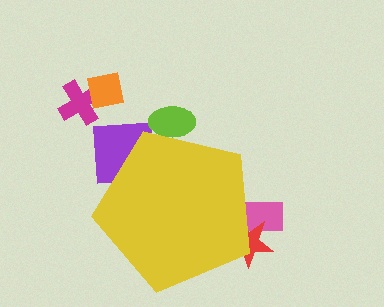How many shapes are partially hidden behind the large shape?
4 shapes are partially hidden.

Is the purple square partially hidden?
Yes, the purple square is partially hidden behind the yellow pentagon.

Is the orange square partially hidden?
No, the orange square is fully visible.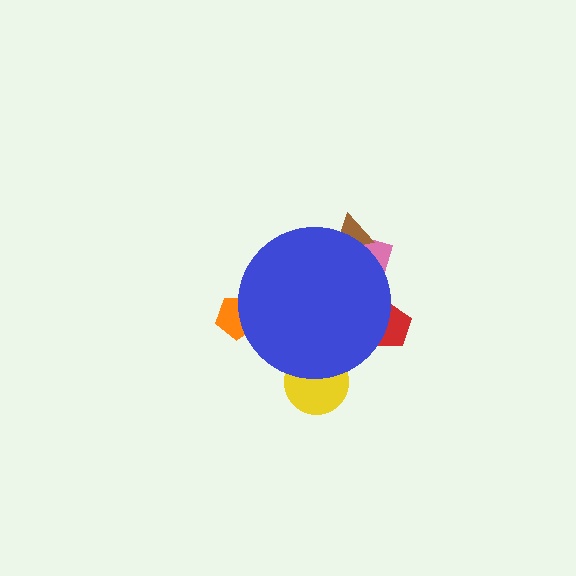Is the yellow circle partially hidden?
Yes, the yellow circle is partially hidden behind the blue circle.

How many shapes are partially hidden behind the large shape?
5 shapes are partially hidden.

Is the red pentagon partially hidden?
Yes, the red pentagon is partially hidden behind the blue circle.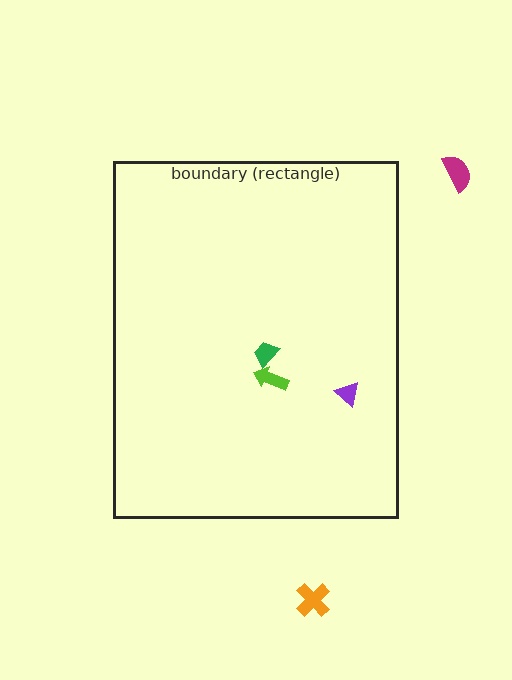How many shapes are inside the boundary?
3 inside, 2 outside.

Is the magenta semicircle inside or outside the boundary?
Outside.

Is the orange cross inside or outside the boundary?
Outside.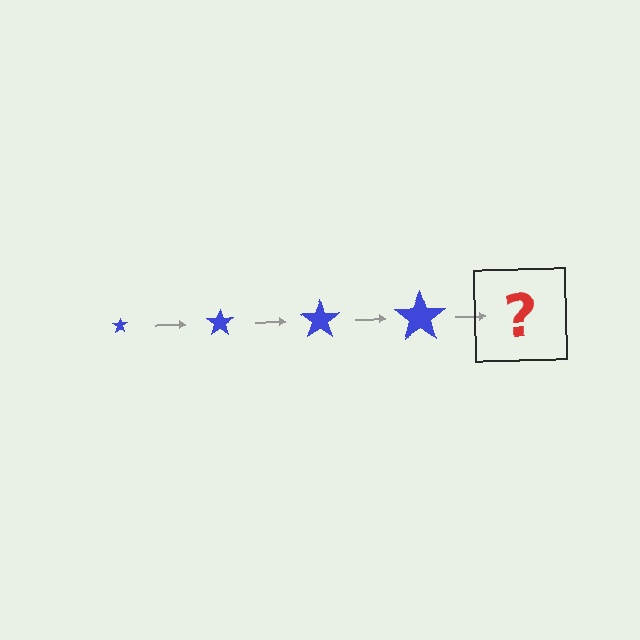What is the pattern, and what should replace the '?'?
The pattern is that the star gets progressively larger each step. The '?' should be a blue star, larger than the previous one.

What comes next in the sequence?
The next element should be a blue star, larger than the previous one.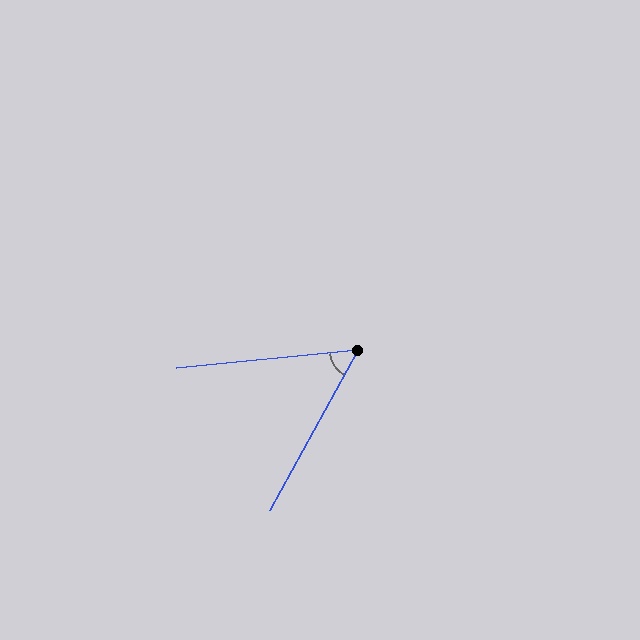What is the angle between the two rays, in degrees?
Approximately 56 degrees.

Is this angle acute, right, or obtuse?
It is acute.